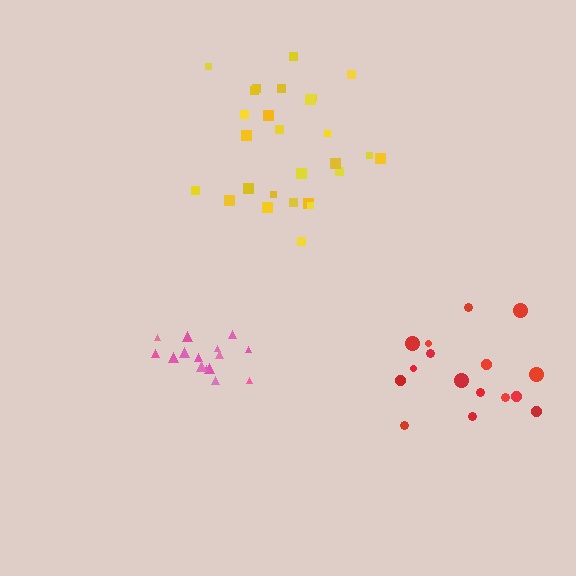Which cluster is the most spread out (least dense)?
Red.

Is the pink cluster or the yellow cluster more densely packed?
Pink.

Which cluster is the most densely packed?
Pink.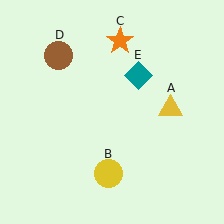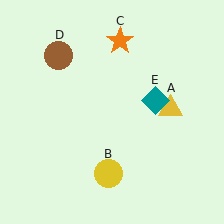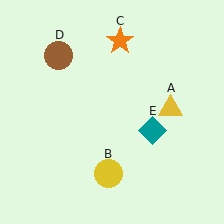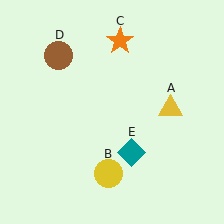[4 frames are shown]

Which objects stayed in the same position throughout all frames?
Yellow triangle (object A) and yellow circle (object B) and orange star (object C) and brown circle (object D) remained stationary.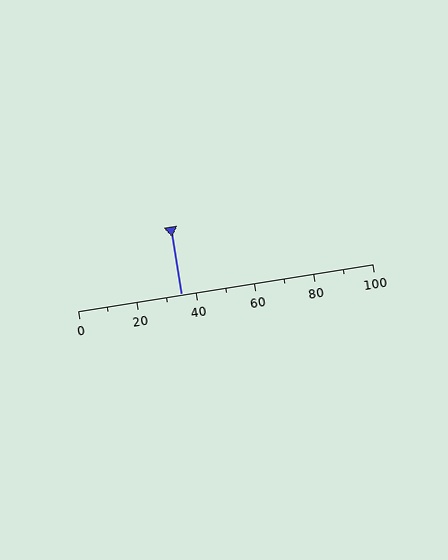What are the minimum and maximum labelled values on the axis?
The axis runs from 0 to 100.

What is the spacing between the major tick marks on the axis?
The major ticks are spaced 20 apart.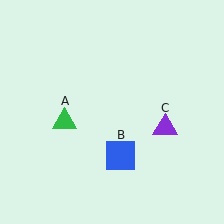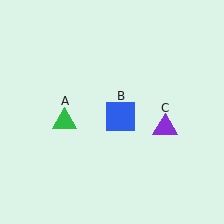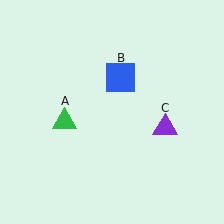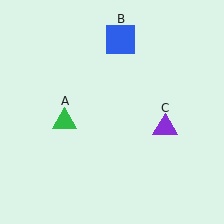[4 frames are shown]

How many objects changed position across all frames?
1 object changed position: blue square (object B).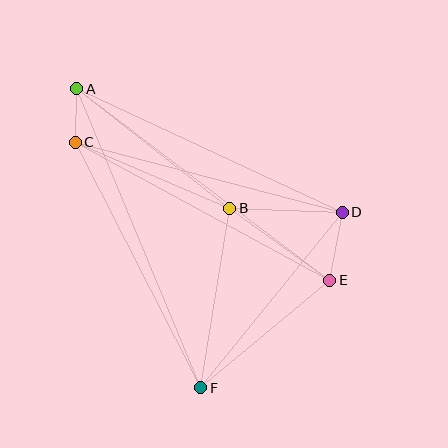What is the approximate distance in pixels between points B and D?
The distance between B and D is approximately 112 pixels.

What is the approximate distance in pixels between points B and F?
The distance between B and F is approximately 182 pixels.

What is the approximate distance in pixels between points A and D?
The distance between A and D is approximately 293 pixels.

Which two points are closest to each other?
Points A and C are closest to each other.